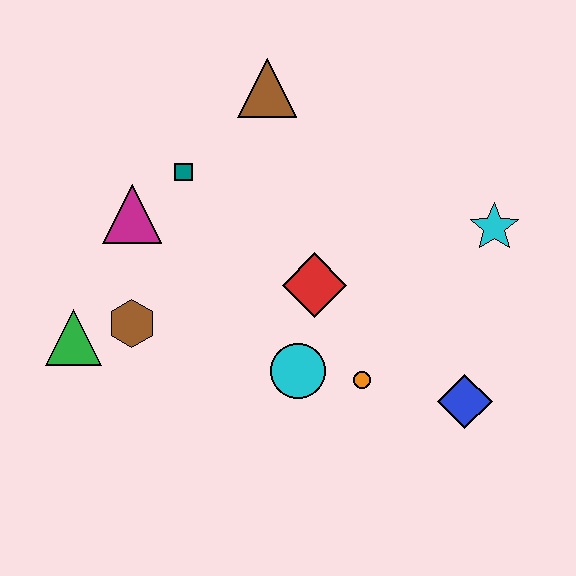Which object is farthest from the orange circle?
The brown triangle is farthest from the orange circle.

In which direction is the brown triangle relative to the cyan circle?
The brown triangle is above the cyan circle.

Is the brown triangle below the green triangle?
No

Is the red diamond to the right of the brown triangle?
Yes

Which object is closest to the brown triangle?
The teal square is closest to the brown triangle.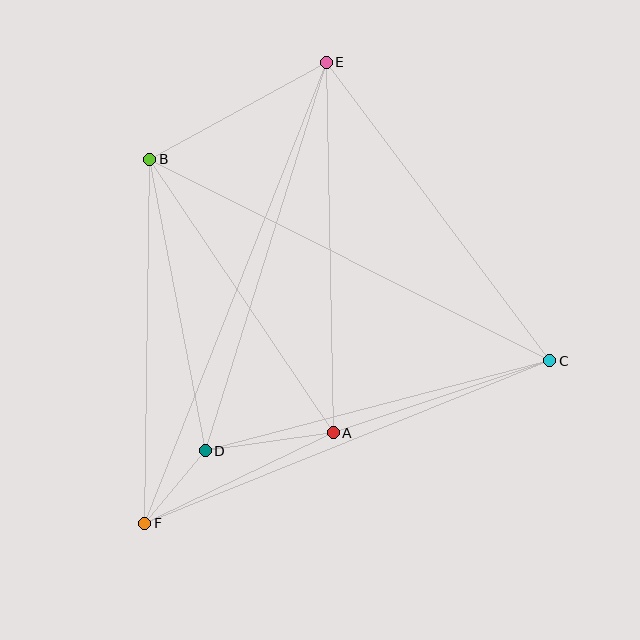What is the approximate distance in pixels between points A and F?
The distance between A and F is approximately 209 pixels.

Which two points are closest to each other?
Points D and F are closest to each other.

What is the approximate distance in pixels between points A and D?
The distance between A and D is approximately 129 pixels.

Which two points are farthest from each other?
Points E and F are farthest from each other.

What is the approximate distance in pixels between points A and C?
The distance between A and C is approximately 228 pixels.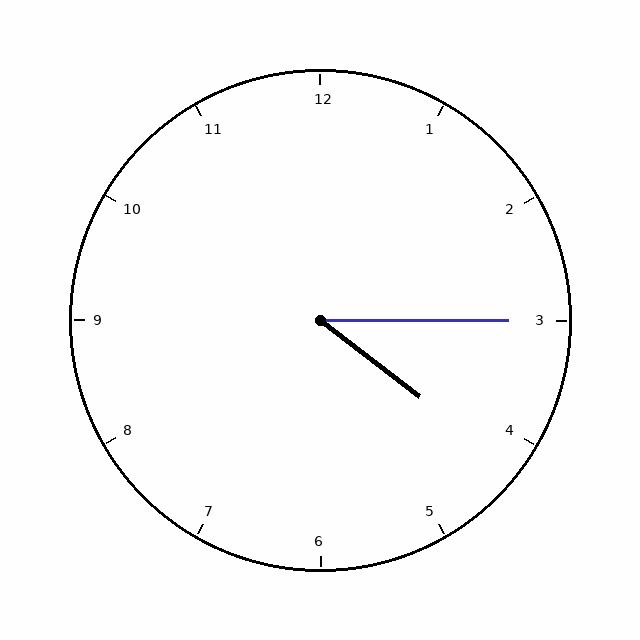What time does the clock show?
4:15.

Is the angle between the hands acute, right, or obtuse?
It is acute.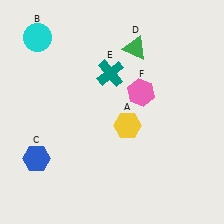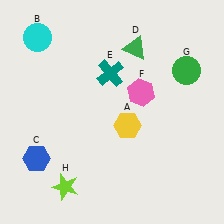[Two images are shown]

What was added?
A green circle (G), a lime star (H) were added in Image 2.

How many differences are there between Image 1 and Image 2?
There are 2 differences between the two images.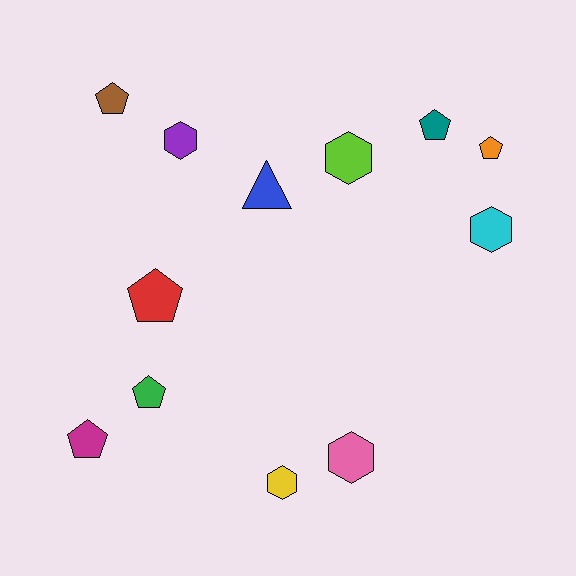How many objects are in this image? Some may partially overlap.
There are 12 objects.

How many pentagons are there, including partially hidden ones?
There are 6 pentagons.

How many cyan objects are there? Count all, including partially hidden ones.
There is 1 cyan object.